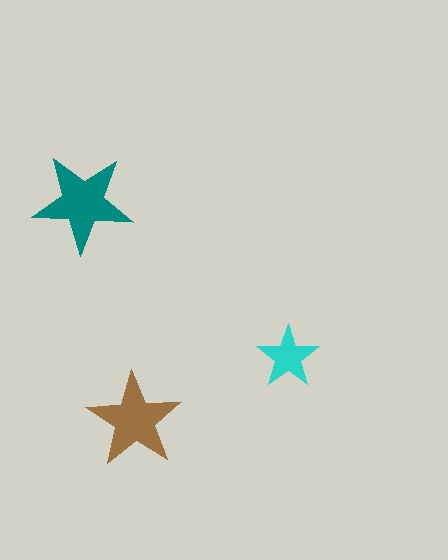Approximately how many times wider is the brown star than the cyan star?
About 1.5 times wider.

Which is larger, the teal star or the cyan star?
The teal one.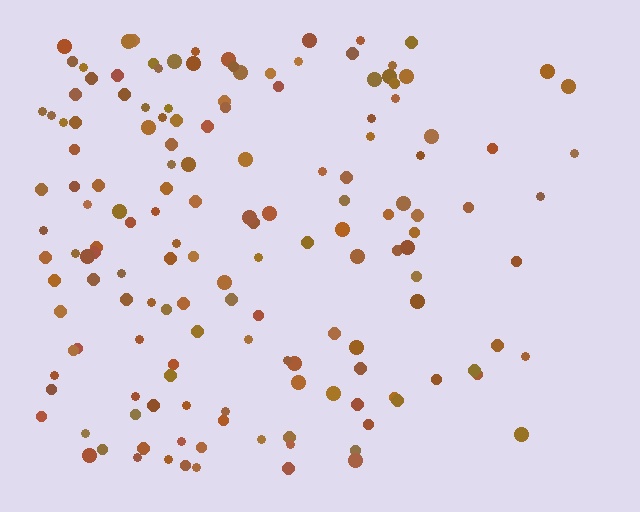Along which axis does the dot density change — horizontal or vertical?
Horizontal.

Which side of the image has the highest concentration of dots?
The left.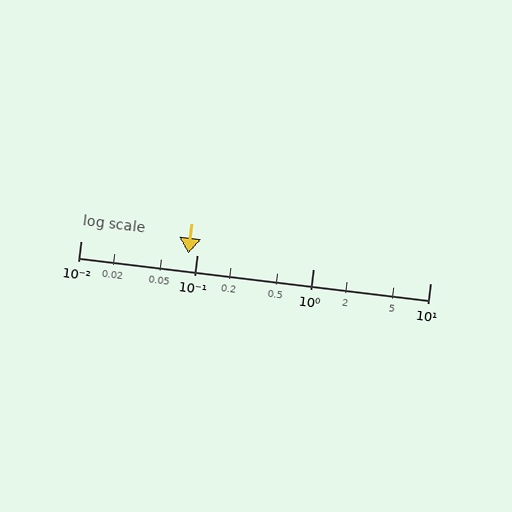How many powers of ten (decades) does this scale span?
The scale spans 3 decades, from 0.01 to 10.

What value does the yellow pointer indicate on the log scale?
The pointer indicates approximately 0.084.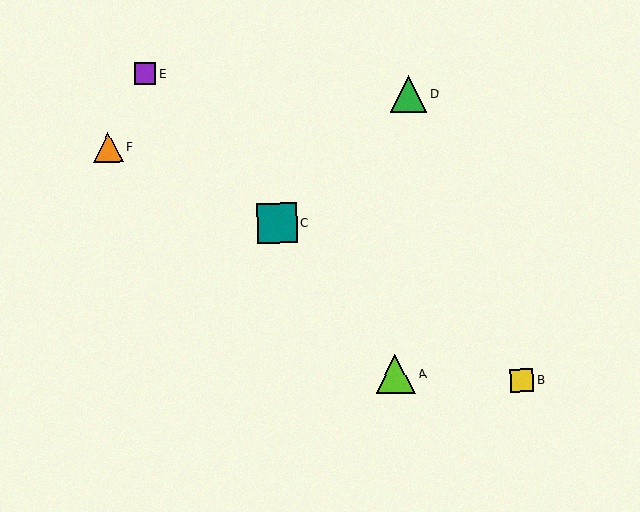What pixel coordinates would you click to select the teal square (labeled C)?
Click at (277, 223) to select the teal square C.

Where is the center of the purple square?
The center of the purple square is at (145, 74).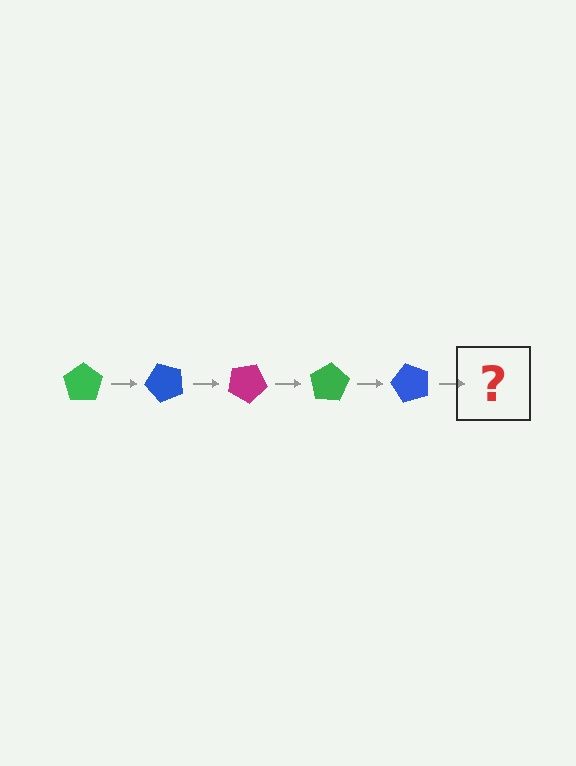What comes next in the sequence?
The next element should be a magenta pentagon, rotated 250 degrees from the start.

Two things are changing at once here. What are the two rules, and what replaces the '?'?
The two rules are that it rotates 50 degrees each step and the color cycles through green, blue, and magenta. The '?' should be a magenta pentagon, rotated 250 degrees from the start.